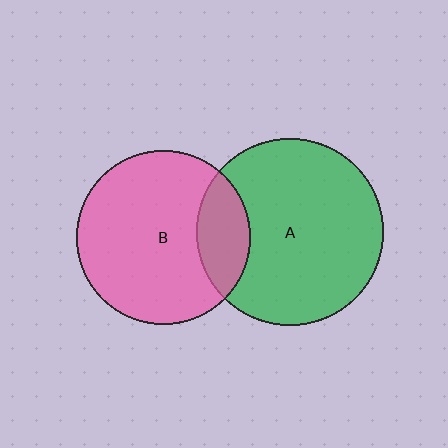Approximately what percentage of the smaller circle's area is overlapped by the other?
Approximately 20%.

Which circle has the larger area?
Circle A (green).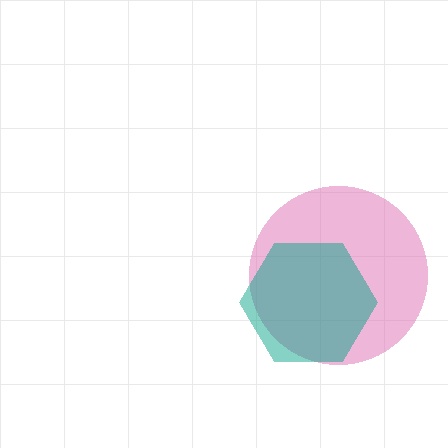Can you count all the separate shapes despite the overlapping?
Yes, there are 2 separate shapes.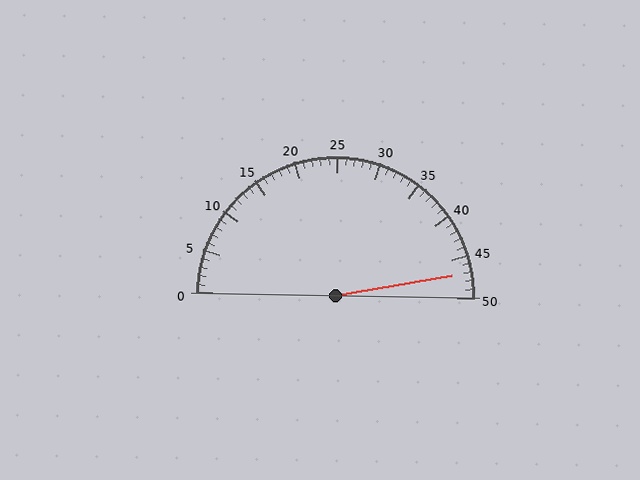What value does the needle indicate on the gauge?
The needle indicates approximately 47.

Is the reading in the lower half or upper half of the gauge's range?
The reading is in the upper half of the range (0 to 50).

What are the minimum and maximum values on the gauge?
The gauge ranges from 0 to 50.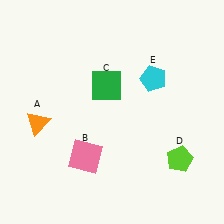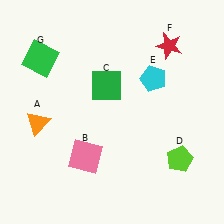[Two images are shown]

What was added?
A red star (F), a green square (G) were added in Image 2.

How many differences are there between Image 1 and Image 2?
There are 2 differences between the two images.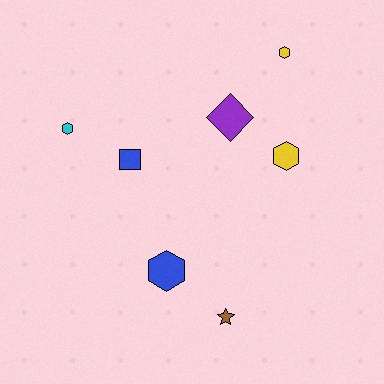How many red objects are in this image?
There are no red objects.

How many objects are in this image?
There are 7 objects.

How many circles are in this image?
There are no circles.